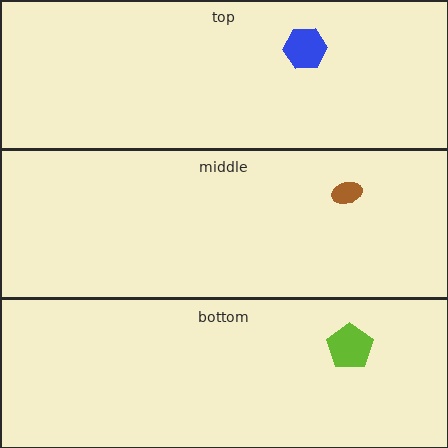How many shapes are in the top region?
1.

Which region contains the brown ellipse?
The middle region.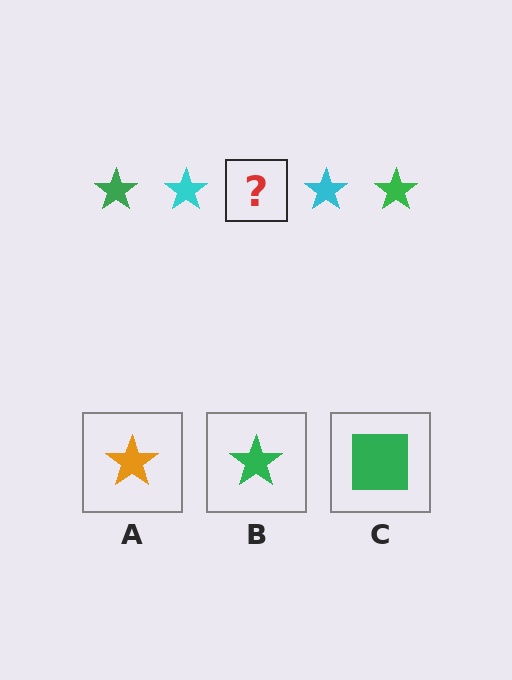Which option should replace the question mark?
Option B.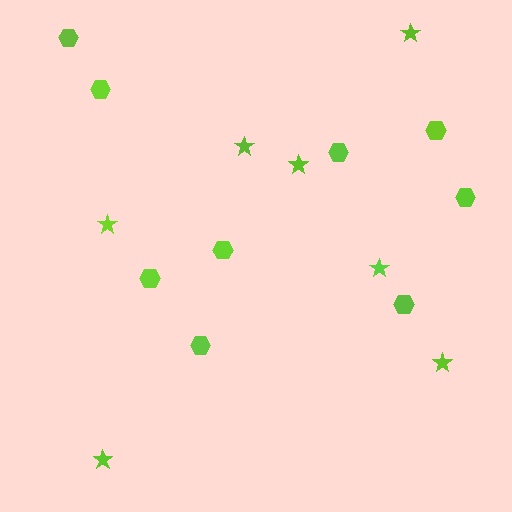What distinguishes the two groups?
There are 2 groups: one group of hexagons (9) and one group of stars (7).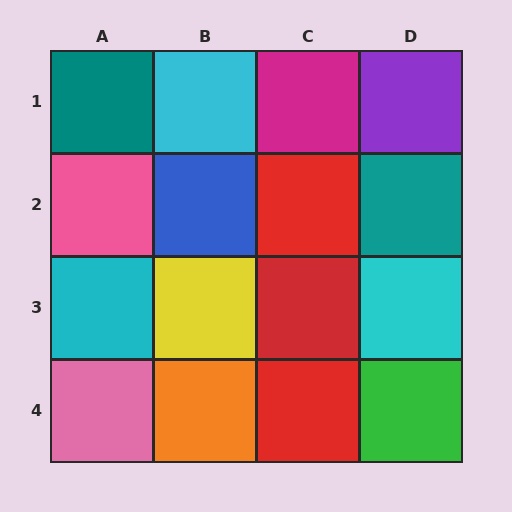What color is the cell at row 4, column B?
Orange.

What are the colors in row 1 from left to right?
Teal, cyan, magenta, purple.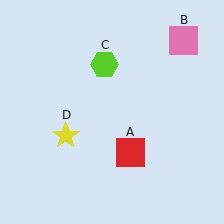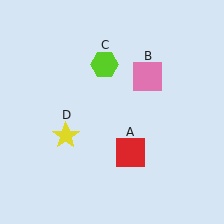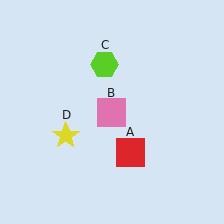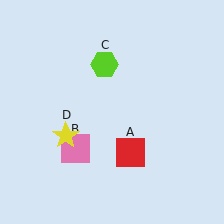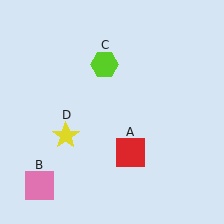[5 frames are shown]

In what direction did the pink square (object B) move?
The pink square (object B) moved down and to the left.